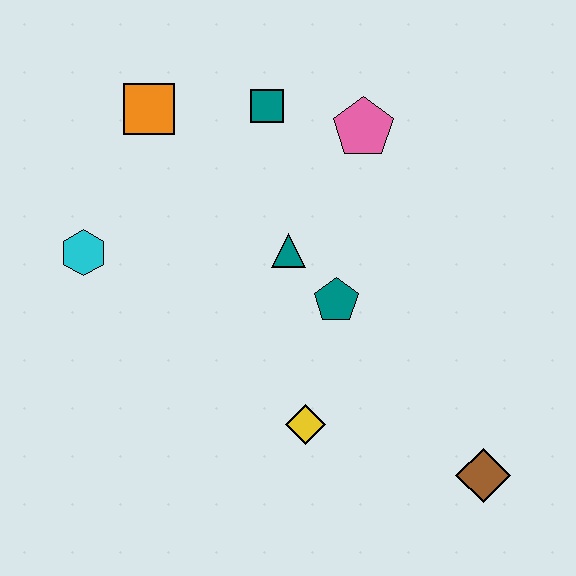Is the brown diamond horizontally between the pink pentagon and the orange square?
No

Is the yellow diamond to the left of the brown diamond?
Yes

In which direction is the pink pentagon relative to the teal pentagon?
The pink pentagon is above the teal pentagon.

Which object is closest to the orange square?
The teal square is closest to the orange square.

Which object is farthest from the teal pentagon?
The orange square is farthest from the teal pentagon.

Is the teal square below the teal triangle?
No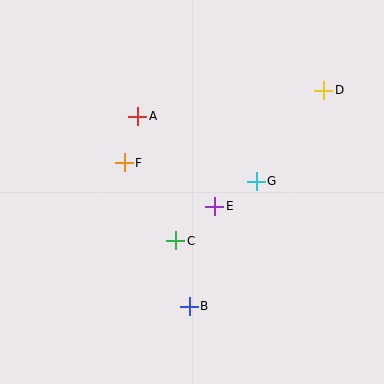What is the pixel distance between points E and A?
The distance between E and A is 118 pixels.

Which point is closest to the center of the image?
Point E at (215, 206) is closest to the center.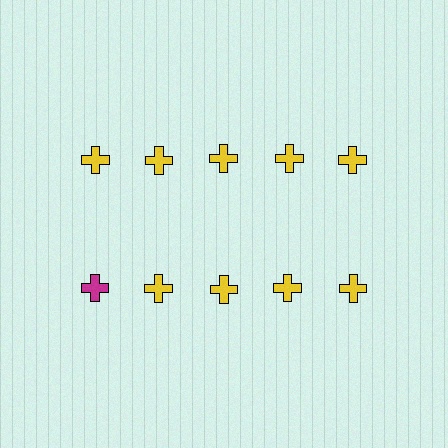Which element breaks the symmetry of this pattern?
The magenta cross in the second row, leftmost column breaks the symmetry. All other shapes are yellow crosses.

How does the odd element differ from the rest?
It has a different color: magenta instead of yellow.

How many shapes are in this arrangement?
There are 10 shapes arranged in a grid pattern.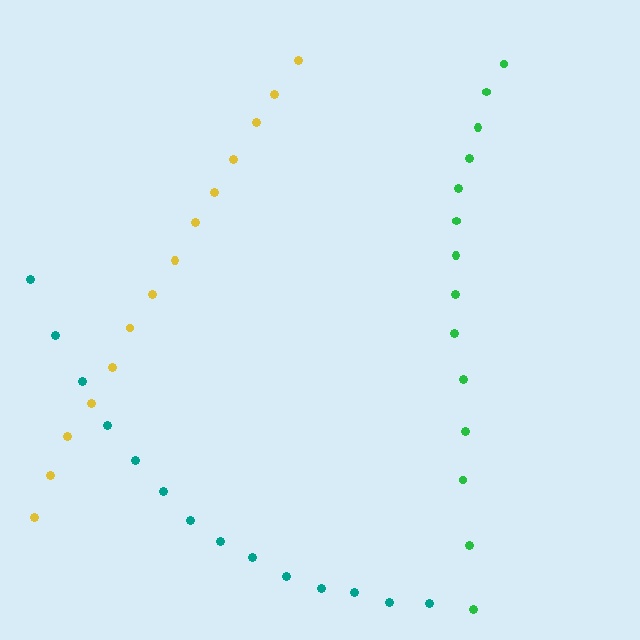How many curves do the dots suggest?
There are 3 distinct paths.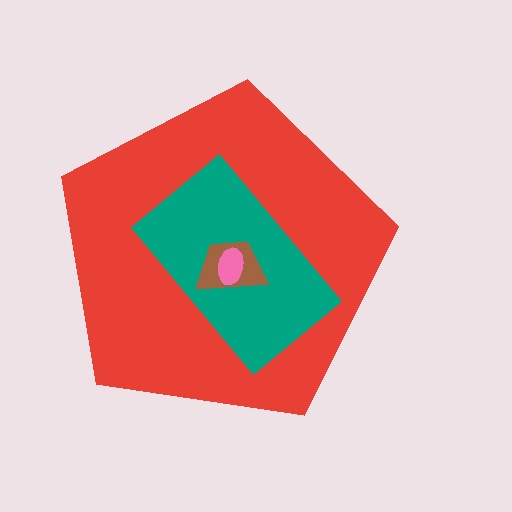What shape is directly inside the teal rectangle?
The brown trapezoid.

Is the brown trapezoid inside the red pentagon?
Yes.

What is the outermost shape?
The red pentagon.